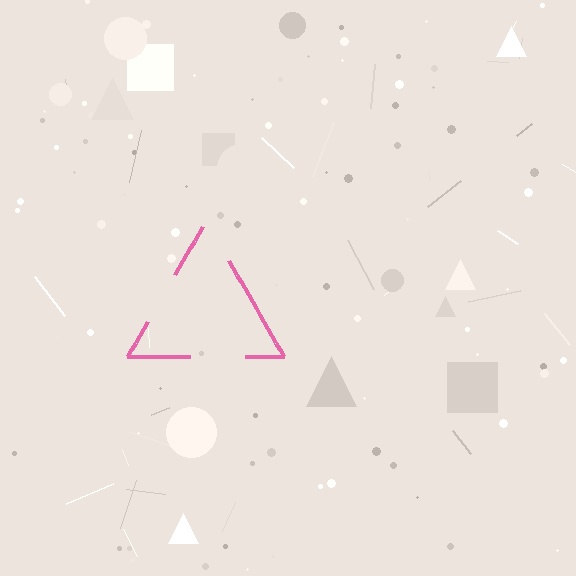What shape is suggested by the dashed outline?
The dashed outline suggests a triangle.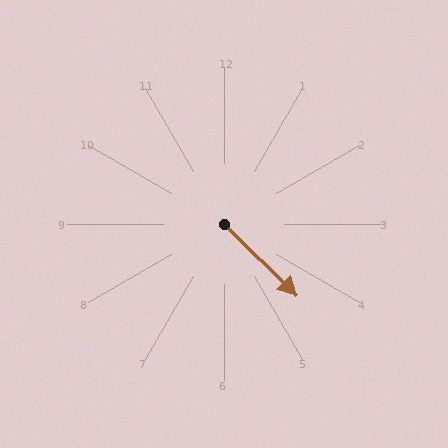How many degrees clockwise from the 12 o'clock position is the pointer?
Approximately 134 degrees.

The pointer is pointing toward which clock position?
Roughly 4 o'clock.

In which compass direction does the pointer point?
Southeast.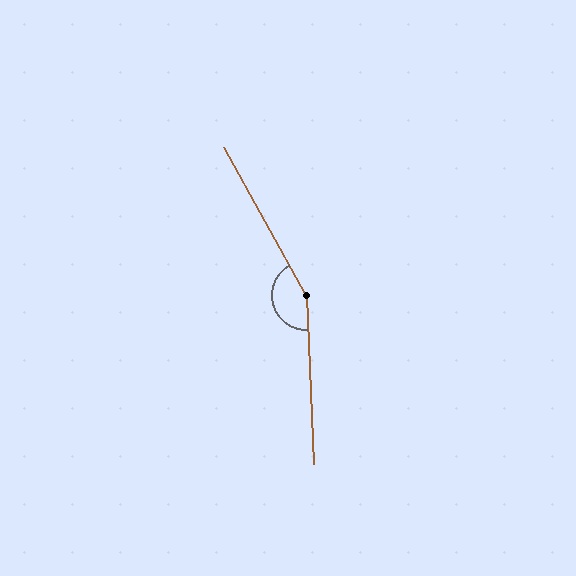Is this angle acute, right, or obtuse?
It is obtuse.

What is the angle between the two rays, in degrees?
Approximately 153 degrees.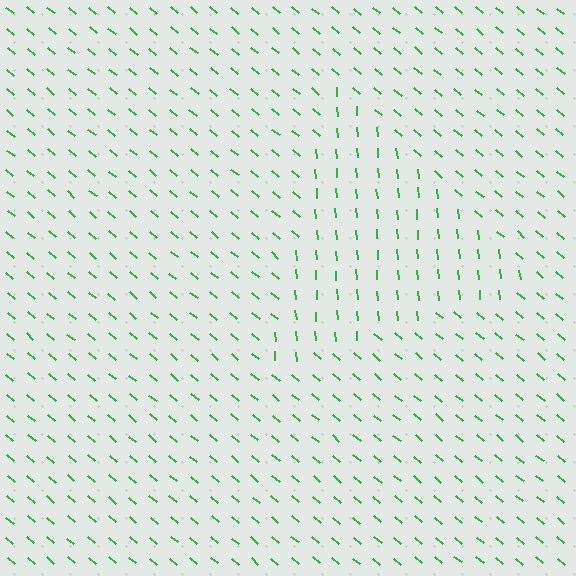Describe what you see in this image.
The image is filled with small green line segments. A triangle region in the image has lines oriented differently from the surrounding lines, creating a visible texture boundary.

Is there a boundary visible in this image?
Yes, there is a texture boundary formed by a change in line orientation.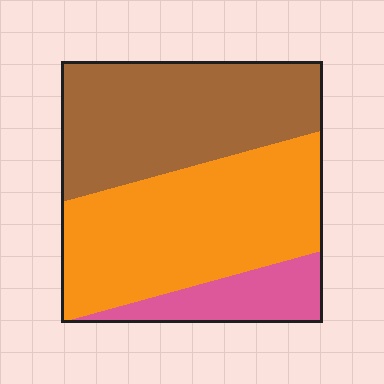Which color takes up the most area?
Orange, at roughly 45%.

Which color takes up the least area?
Pink, at roughly 15%.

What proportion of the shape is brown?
Brown takes up between a third and a half of the shape.